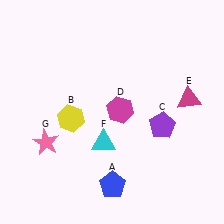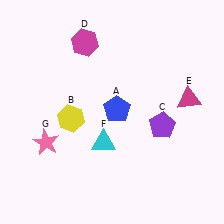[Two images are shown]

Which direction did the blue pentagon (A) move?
The blue pentagon (A) moved up.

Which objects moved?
The objects that moved are: the blue pentagon (A), the magenta hexagon (D).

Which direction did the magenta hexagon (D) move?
The magenta hexagon (D) moved up.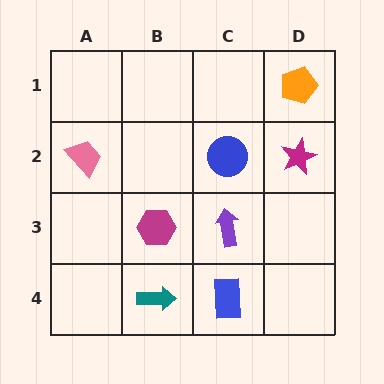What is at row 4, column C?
A blue rectangle.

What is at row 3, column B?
A magenta hexagon.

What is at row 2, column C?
A blue circle.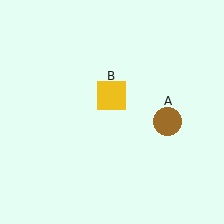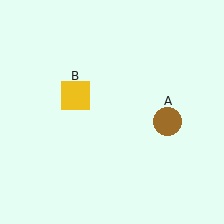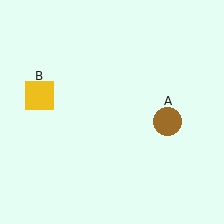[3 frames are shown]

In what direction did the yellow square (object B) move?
The yellow square (object B) moved left.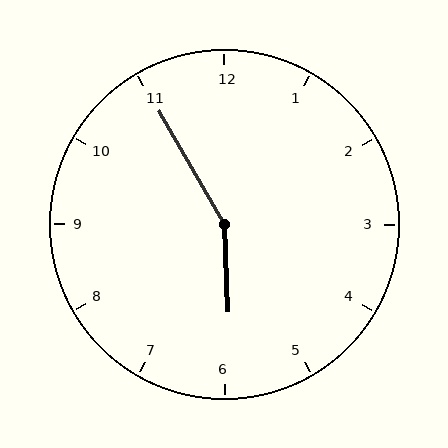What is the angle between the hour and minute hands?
Approximately 152 degrees.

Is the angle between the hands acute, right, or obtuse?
It is obtuse.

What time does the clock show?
5:55.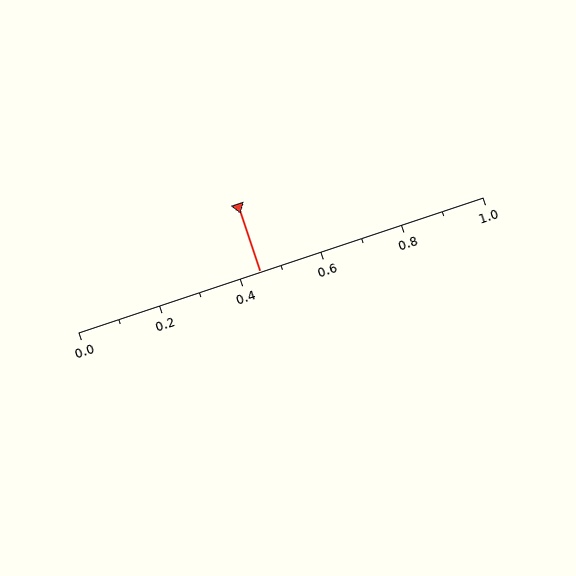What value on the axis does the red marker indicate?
The marker indicates approximately 0.45.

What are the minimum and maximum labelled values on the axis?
The axis runs from 0.0 to 1.0.